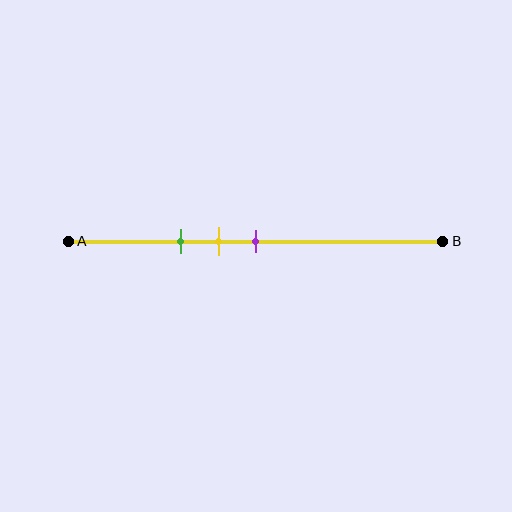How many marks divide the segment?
There are 3 marks dividing the segment.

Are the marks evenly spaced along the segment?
Yes, the marks are approximately evenly spaced.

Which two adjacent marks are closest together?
The yellow and purple marks are the closest adjacent pair.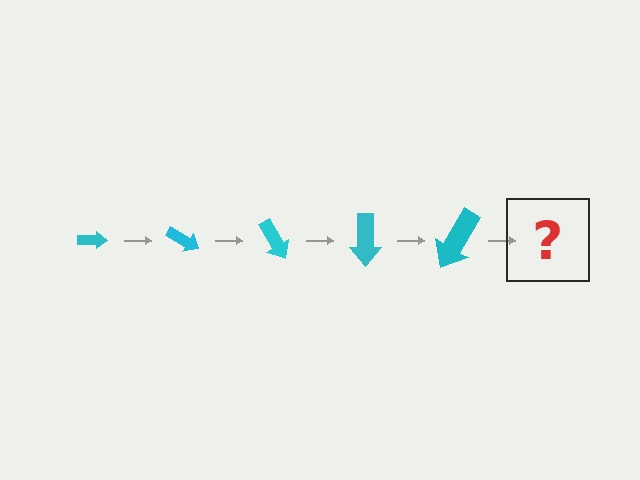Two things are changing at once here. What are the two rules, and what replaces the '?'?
The two rules are that the arrow grows larger each step and it rotates 30 degrees each step. The '?' should be an arrow, larger than the previous one and rotated 150 degrees from the start.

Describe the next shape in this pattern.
It should be an arrow, larger than the previous one and rotated 150 degrees from the start.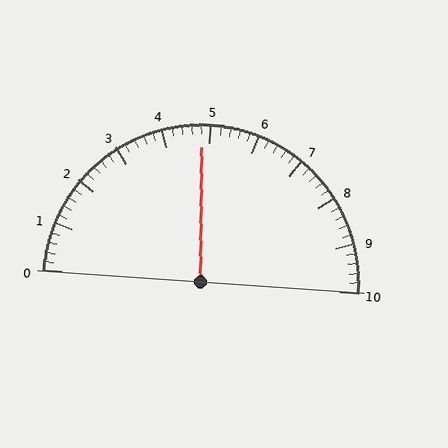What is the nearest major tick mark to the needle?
The nearest major tick mark is 5.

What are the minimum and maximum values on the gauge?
The gauge ranges from 0 to 10.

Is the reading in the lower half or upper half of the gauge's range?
The reading is in the lower half of the range (0 to 10).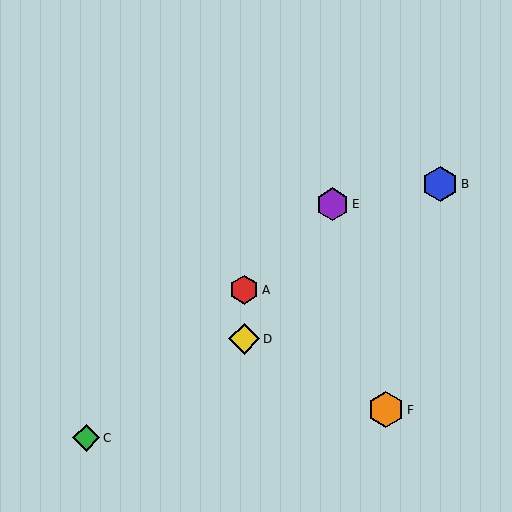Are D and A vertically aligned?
Yes, both are at x≈244.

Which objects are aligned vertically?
Objects A, D are aligned vertically.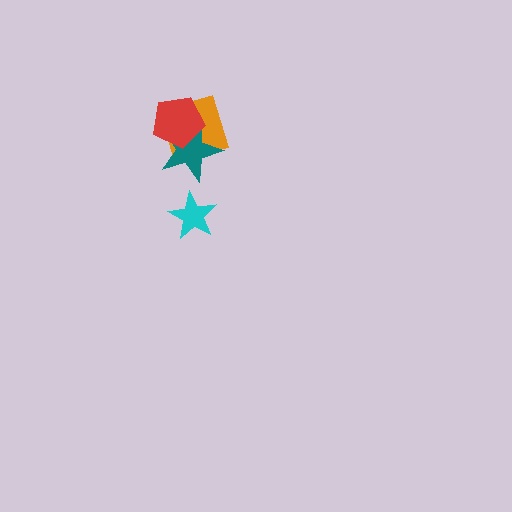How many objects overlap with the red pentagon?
2 objects overlap with the red pentagon.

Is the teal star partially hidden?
Yes, it is partially covered by another shape.